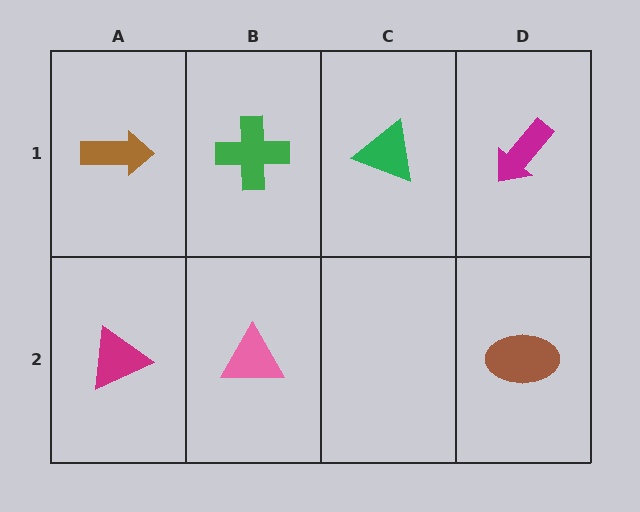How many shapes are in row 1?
4 shapes.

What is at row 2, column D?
A brown ellipse.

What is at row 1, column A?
A brown arrow.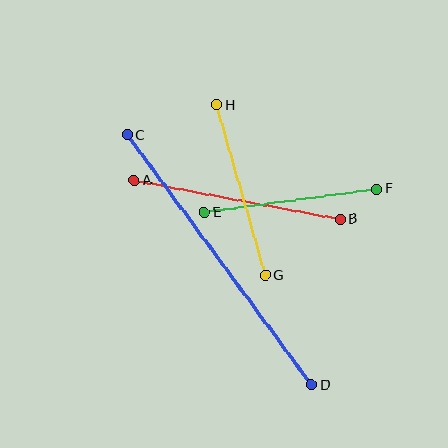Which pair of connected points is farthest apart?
Points C and D are farthest apart.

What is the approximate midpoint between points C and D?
The midpoint is at approximately (219, 260) pixels.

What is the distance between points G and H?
The distance is approximately 177 pixels.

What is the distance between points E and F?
The distance is approximately 174 pixels.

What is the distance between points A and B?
The distance is approximately 210 pixels.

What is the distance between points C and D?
The distance is approximately 310 pixels.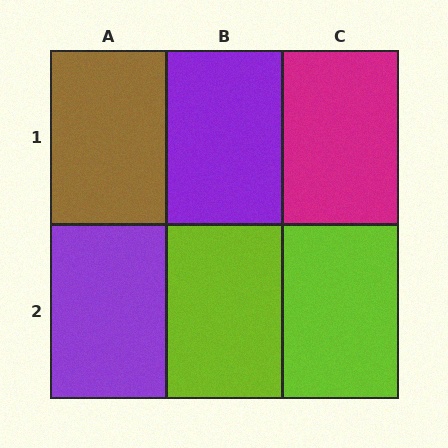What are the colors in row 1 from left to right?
Brown, purple, magenta.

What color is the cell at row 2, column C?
Lime.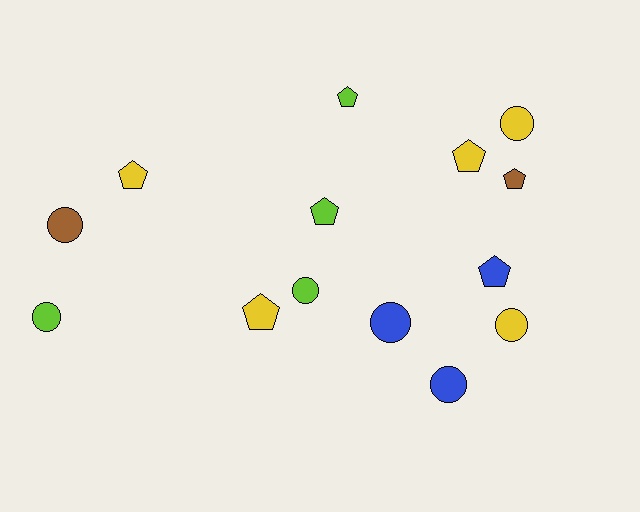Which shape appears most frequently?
Pentagon, with 7 objects.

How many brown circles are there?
There is 1 brown circle.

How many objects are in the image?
There are 14 objects.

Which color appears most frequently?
Yellow, with 5 objects.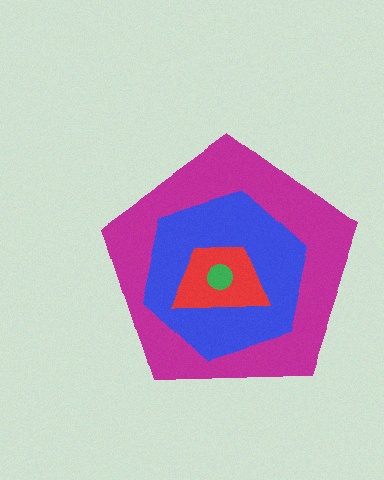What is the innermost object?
The green circle.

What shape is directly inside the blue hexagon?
The red trapezoid.